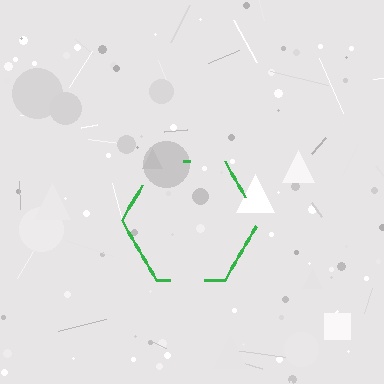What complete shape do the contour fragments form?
The contour fragments form a hexagon.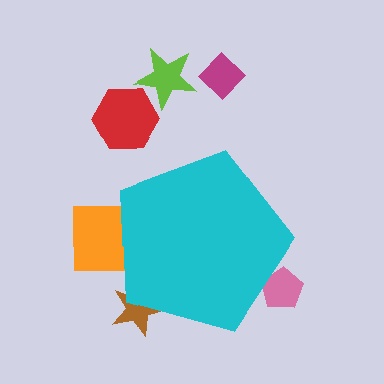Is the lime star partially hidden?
No, the lime star is fully visible.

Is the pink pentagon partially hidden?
Yes, the pink pentagon is partially hidden behind the cyan pentagon.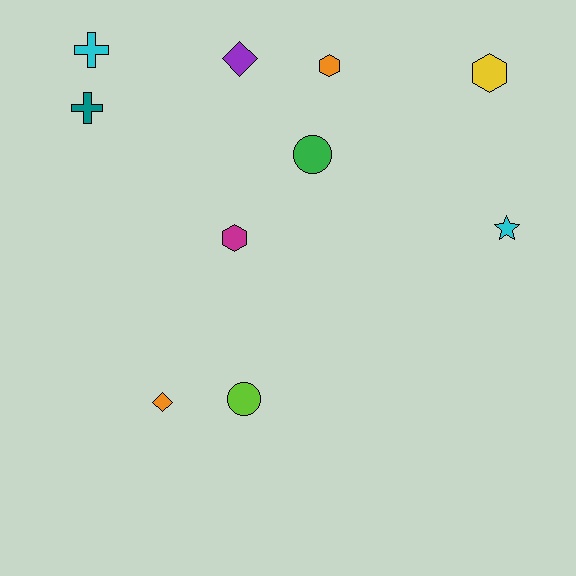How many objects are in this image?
There are 10 objects.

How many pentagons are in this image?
There are no pentagons.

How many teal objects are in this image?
There is 1 teal object.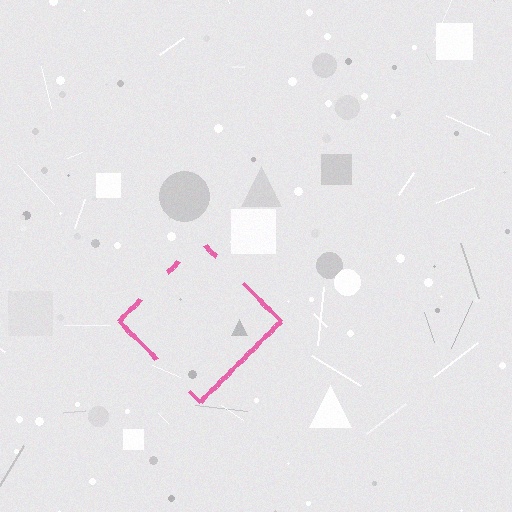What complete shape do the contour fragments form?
The contour fragments form a diamond.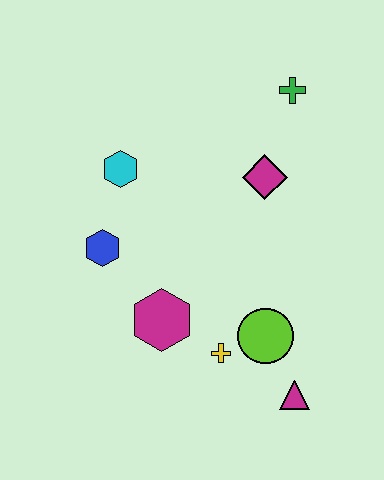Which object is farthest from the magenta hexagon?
The green cross is farthest from the magenta hexagon.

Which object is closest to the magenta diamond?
The green cross is closest to the magenta diamond.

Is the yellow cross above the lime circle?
No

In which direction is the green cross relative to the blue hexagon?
The green cross is to the right of the blue hexagon.